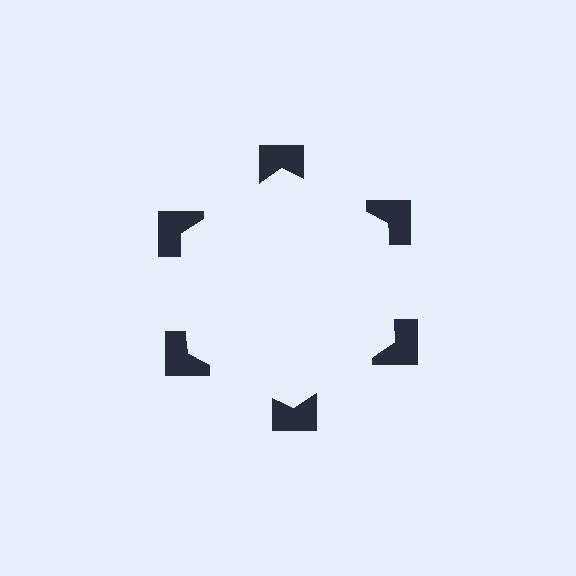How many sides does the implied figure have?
6 sides.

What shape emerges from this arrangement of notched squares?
An illusory hexagon — its edges are inferred from the aligned wedge cuts in the notched squares, not physically drawn.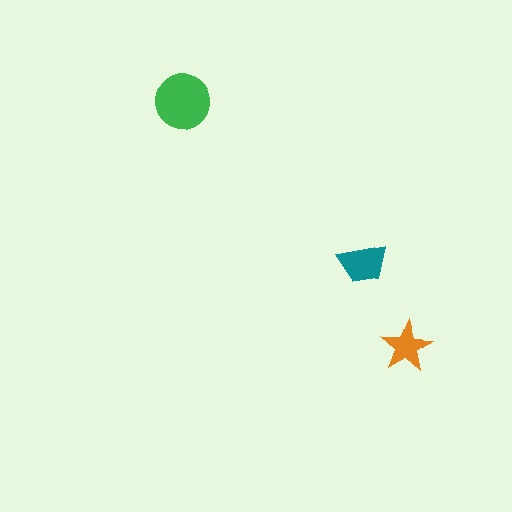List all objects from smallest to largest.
The orange star, the teal trapezoid, the green circle.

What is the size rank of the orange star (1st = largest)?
3rd.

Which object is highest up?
The green circle is topmost.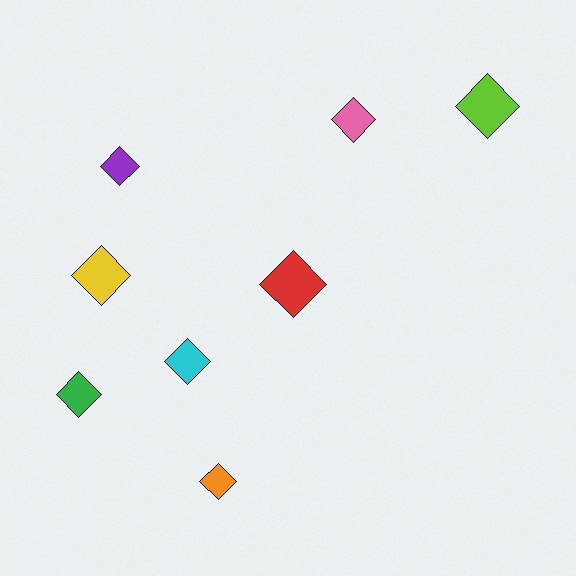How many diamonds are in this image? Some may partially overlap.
There are 8 diamonds.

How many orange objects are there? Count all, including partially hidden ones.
There is 1 orange object.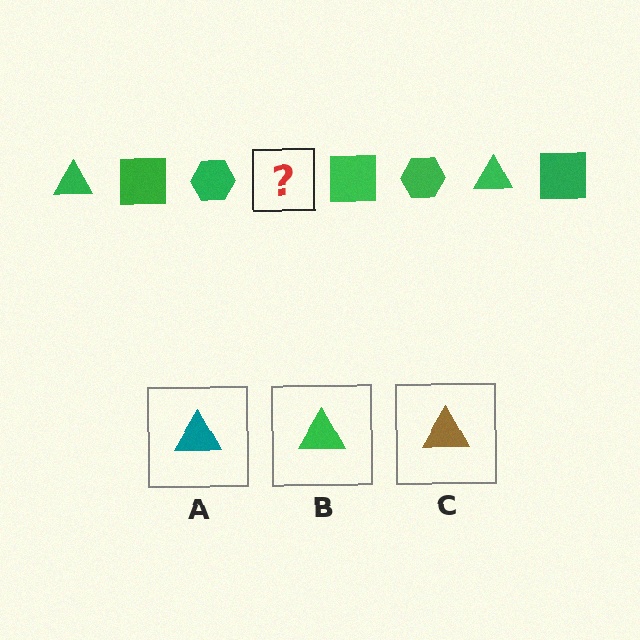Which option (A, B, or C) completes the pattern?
B.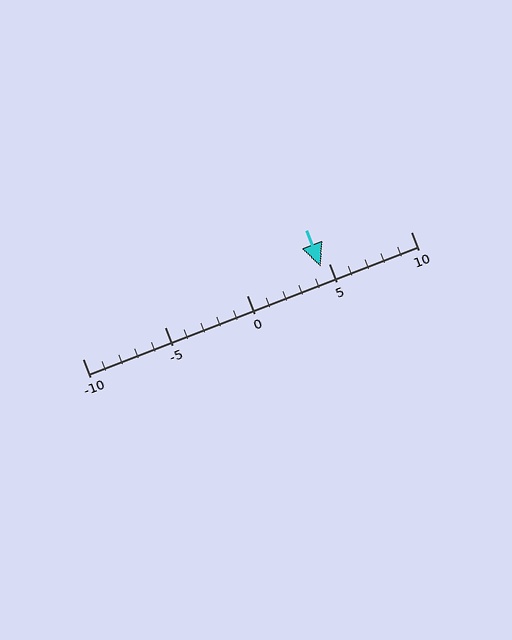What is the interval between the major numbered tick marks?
The major tick marks are spaced 5 units apart.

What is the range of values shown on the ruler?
The ruler shows values from -10 to 10.